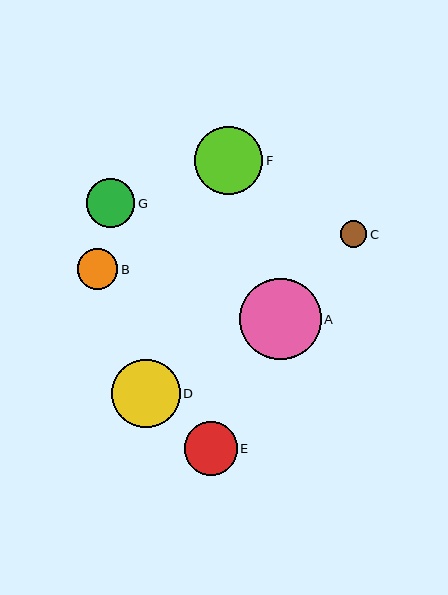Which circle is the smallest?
Circle C is the smallest with a size of approximately 26 pixels.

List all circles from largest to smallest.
From largest to smallest: A, F, D, E, G, B, C.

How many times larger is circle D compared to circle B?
Circle D is approximately 1.7 times the size of circle B.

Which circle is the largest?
Circle A is the largest with a size of approximately 81 pixels.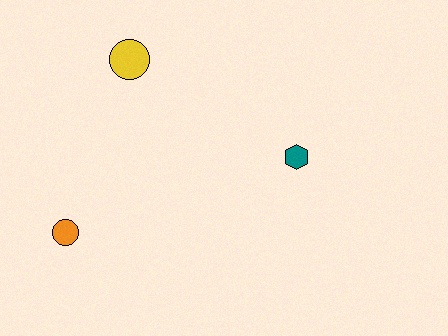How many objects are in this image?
There are 3 objects.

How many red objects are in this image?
There are no red objects.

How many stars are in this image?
There are no stars.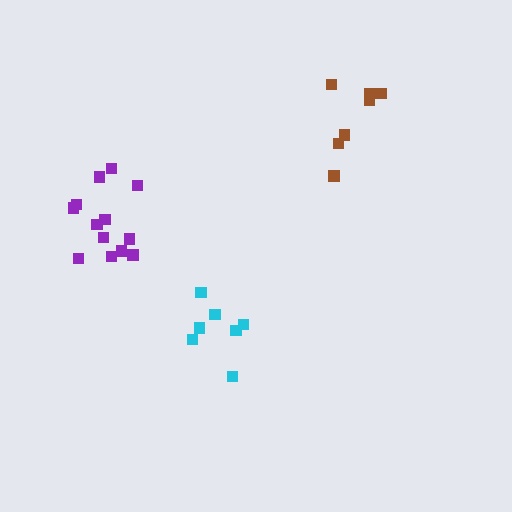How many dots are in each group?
Group 1: 7 dots, Group 2: 13 dots, Group 3: 7 dots (27 total).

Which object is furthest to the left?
The purple cluster is leftmost.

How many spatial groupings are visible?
There are 3 spatial groupings.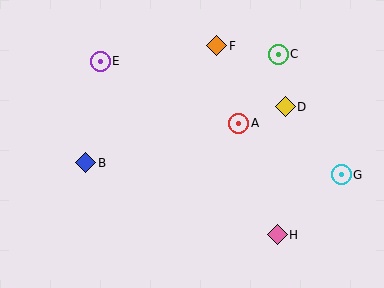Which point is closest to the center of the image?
Point A at (239, 123) is closest to the center.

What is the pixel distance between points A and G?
The distance between A and G is 115 pixels.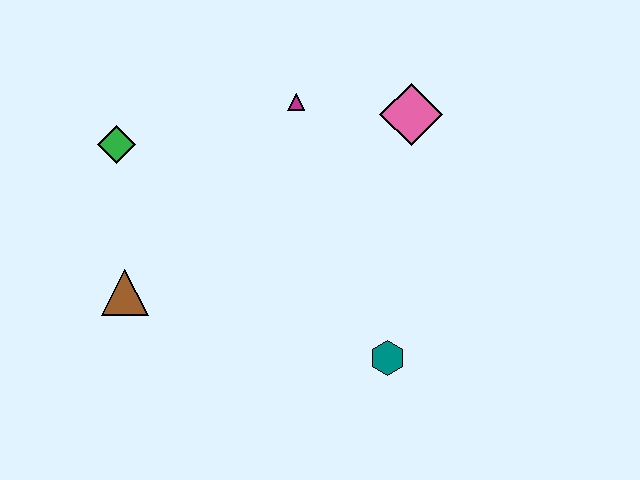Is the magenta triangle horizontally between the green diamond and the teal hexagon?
Yes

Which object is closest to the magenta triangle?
The pink diamond is closest to the magenta triangle.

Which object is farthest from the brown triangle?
The pink diamond is farthest from the brown triangle.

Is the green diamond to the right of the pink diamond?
No